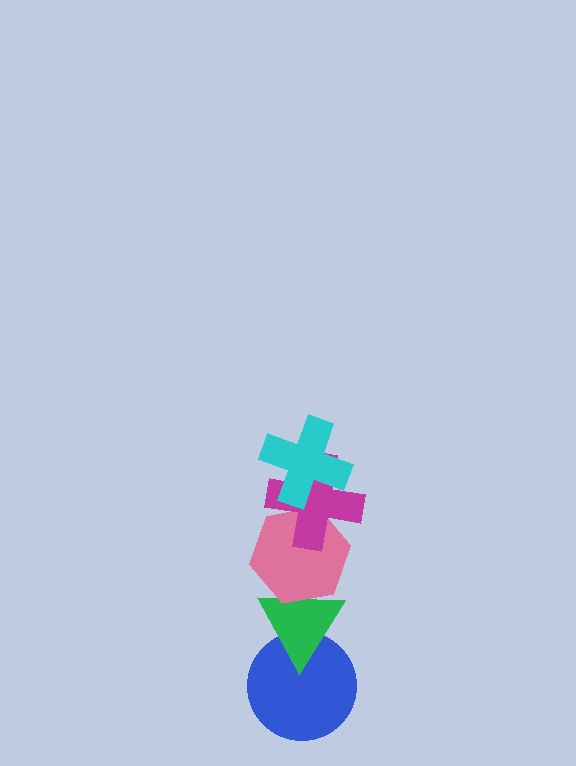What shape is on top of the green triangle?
The pink hexagon is on top of the green triangle.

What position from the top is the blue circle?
The blue circle is 5th from the top.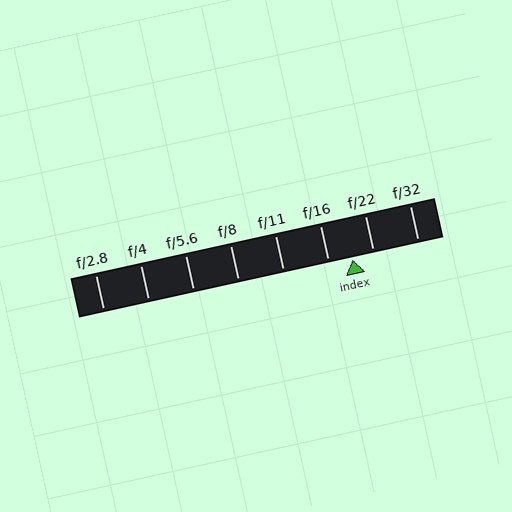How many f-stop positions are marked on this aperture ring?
There are 8 f-stop positions marked.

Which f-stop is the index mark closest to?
The index mark is closest to f/22.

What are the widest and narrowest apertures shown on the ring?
The widest aperture shown is f/2.8 and the narrowest is f/32.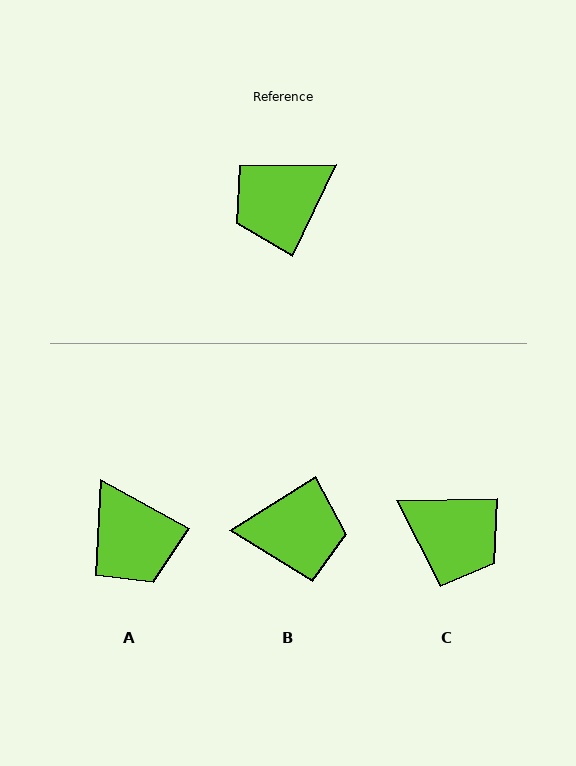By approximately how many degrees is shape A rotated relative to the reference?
Approximately 86 degrees counter-clockwise.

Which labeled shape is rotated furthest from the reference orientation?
B, about 148 degrees away.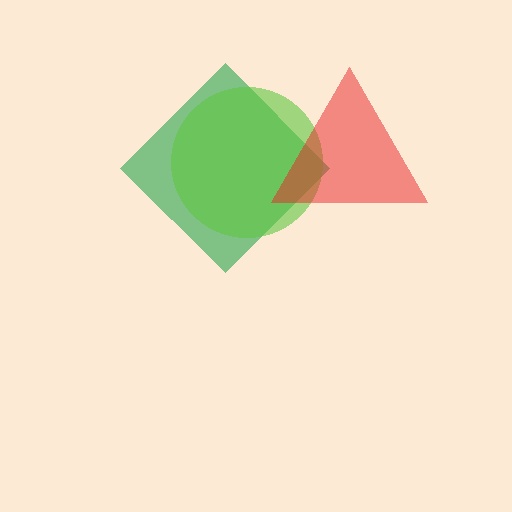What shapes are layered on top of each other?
The layered shapes are: a green diamond, a lime circle, a red triangle.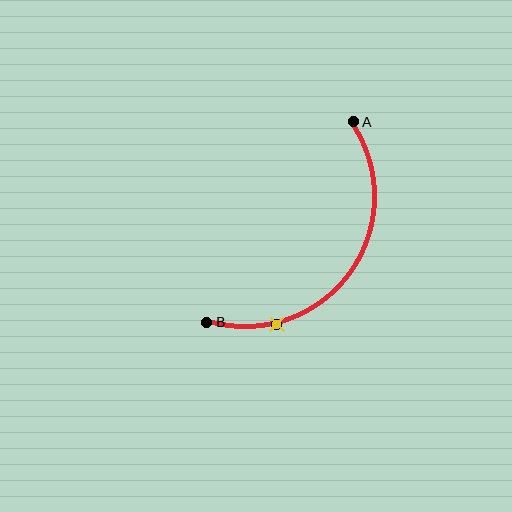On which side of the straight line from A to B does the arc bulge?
The arc bulges below and to the right of the straight line connecting A and B.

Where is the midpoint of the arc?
The arc midpoint is the point on the curve farthest from the straight line joining A and B. It sits below and to the right of that line.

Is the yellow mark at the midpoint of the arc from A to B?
No. The yellow mark lies on the arc but is closer to endpoint B. The arc midpoint would be at the point on the curve equidistant along the arc from both A and B.